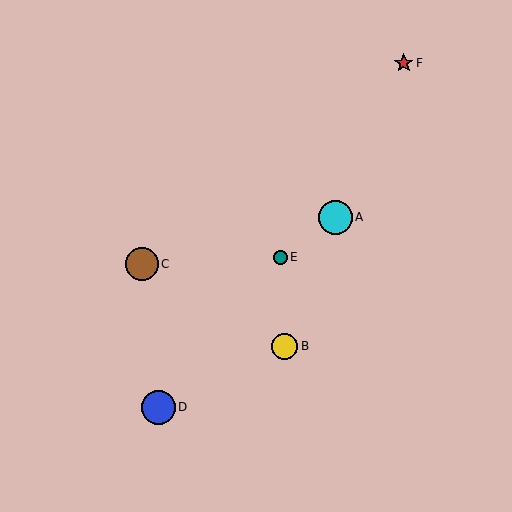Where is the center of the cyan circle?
The center of the cyan circle is at (335, 217).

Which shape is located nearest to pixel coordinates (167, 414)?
The blue circle (labeled D) at (158, 407) is nearest to that location.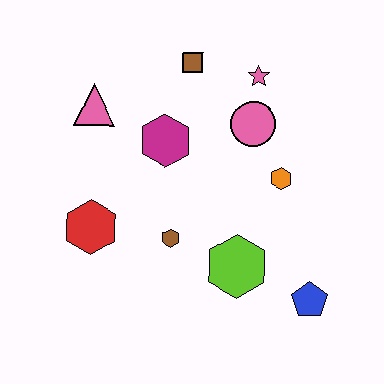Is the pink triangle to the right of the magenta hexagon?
No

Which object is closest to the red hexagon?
The brown hexagon is closest to the red hexagon.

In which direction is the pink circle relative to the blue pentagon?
The pink circle is above the blue pentagon.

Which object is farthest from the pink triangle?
The blue pentagon is farthest from the pink triangle.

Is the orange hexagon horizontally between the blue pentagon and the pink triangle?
Yes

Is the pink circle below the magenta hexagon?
No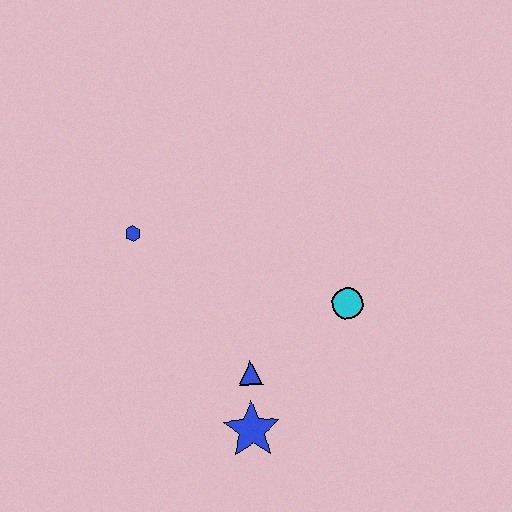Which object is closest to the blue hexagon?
The blue triangle is closest to the blue hexagon.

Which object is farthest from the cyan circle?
The blue hexagon is farthest from the cyan circle.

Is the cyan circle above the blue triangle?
Yes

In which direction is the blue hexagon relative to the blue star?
The blue hexagon is above the blue star.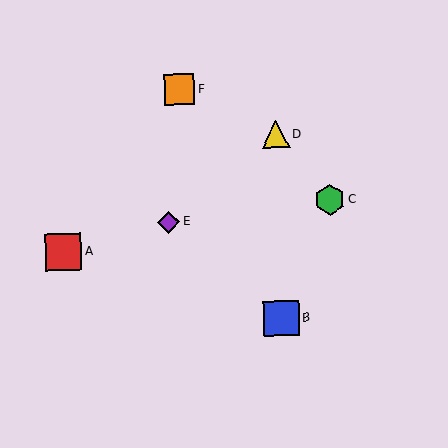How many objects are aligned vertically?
2 objects (B, D) are aligned vertically.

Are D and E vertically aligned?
No, D is at x≈276 and E is at x≈169.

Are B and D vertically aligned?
Yes, both are at x≈281.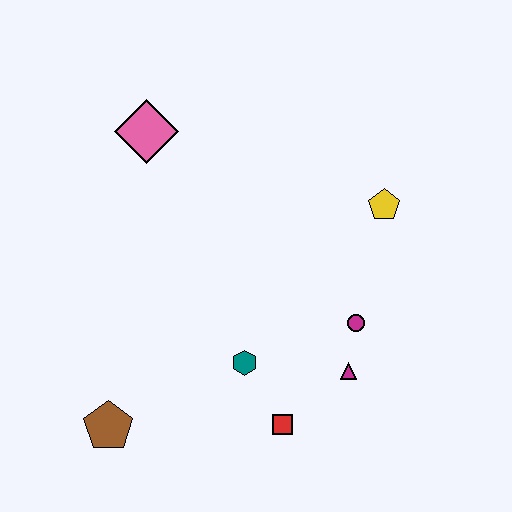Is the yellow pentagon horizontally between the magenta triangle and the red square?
No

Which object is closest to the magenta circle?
The magenta triangle is closest to the magenta circle.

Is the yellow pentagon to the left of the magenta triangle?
No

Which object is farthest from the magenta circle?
The pink diamond is farthest from the magenta circle.